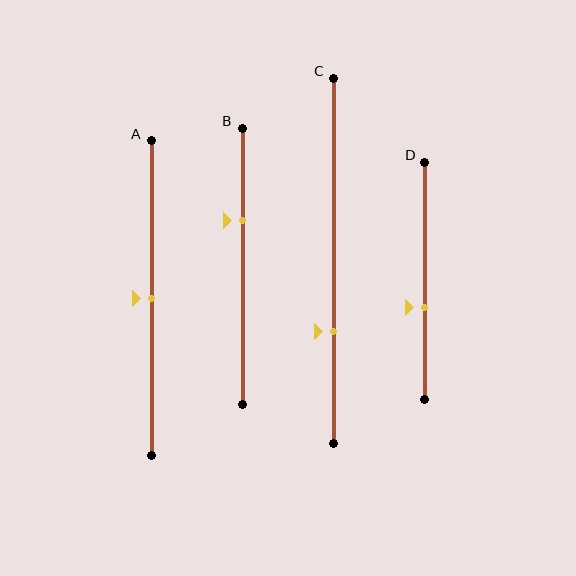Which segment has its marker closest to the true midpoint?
Segment A has its marker closest to the true midpoint.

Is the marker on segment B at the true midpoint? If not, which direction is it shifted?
No, the marker on segment B is shifted upward by about 17% of the segment length.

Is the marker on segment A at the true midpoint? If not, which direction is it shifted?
Yes, the marker on segment A is at the true midpoint.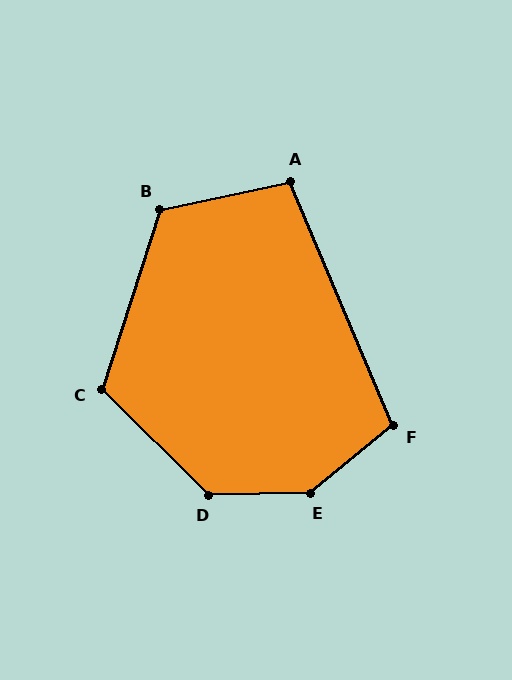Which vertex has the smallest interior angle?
A, at approximately 101 degrees.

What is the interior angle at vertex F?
Approximately 106 degrees (obtuse).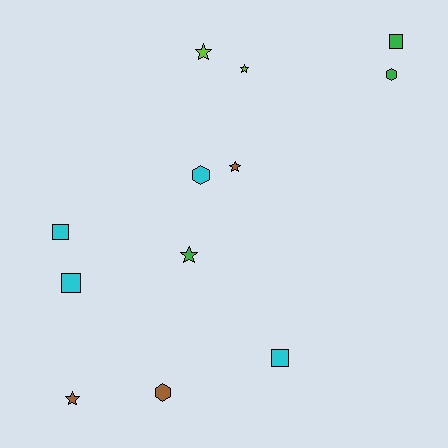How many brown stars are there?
There are 2 brown stars.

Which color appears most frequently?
Cyan, with 4 objects.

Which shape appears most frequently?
Star, with 5 objects.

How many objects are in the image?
There are 12 objects.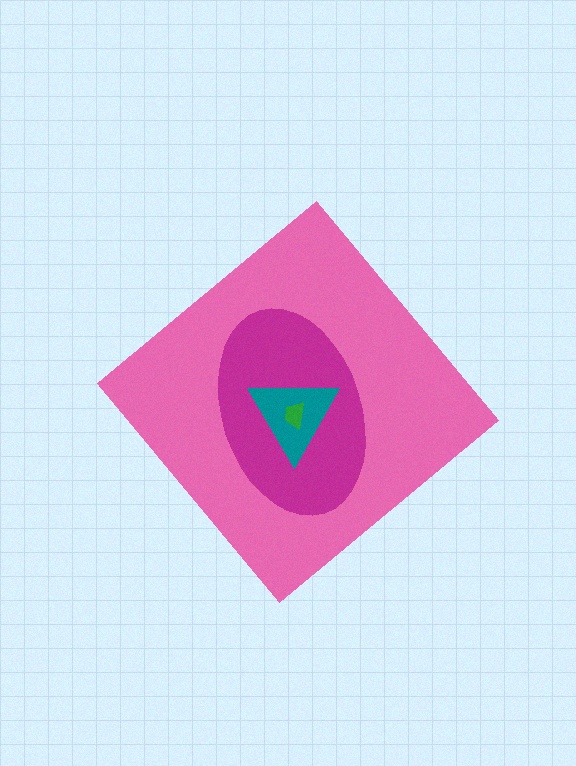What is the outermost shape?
The pink diamond.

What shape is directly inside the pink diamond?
The magenta ellipse.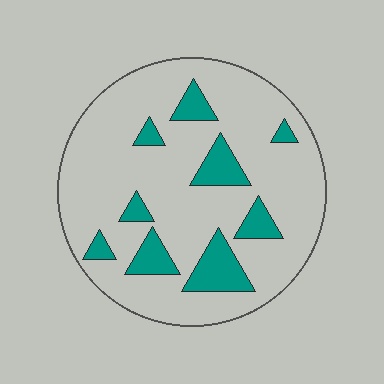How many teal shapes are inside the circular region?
9.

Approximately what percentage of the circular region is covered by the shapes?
Approximately 15%.